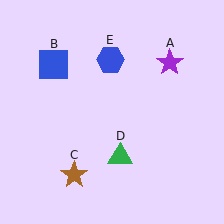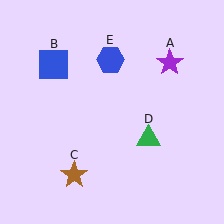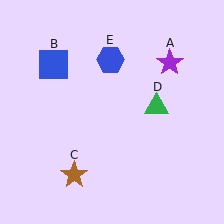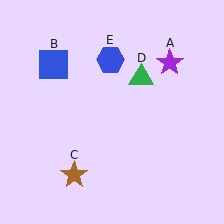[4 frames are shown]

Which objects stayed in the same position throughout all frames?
Purple star (object A) and blue square (object B) and brown star (object C) and blue hexagon (object E) remained stationary.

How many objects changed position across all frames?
1 object changed position: green triangle (object D).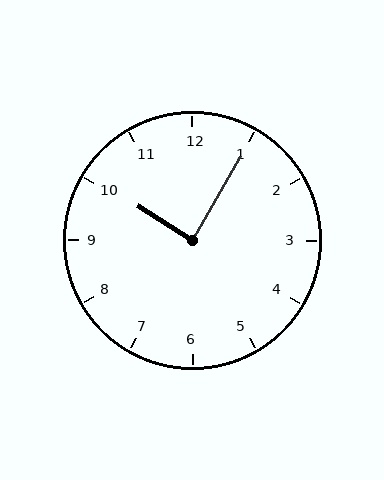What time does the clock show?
10:05.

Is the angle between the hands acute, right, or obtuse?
It is right.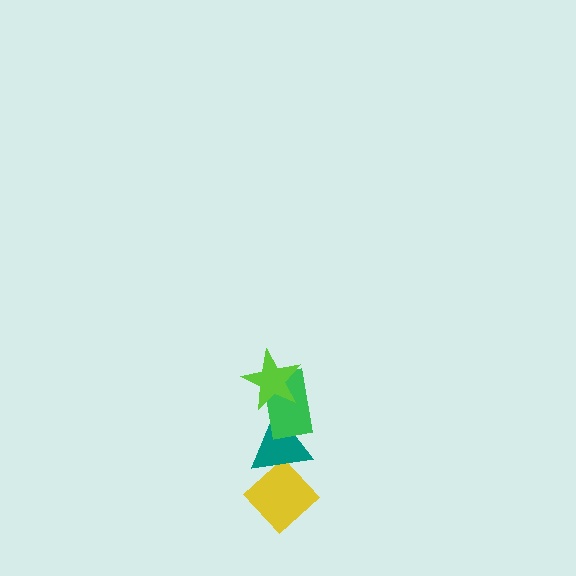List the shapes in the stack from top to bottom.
From top to bottom: the lime star, the green rectangle, the teal triangle, the yellow diamond.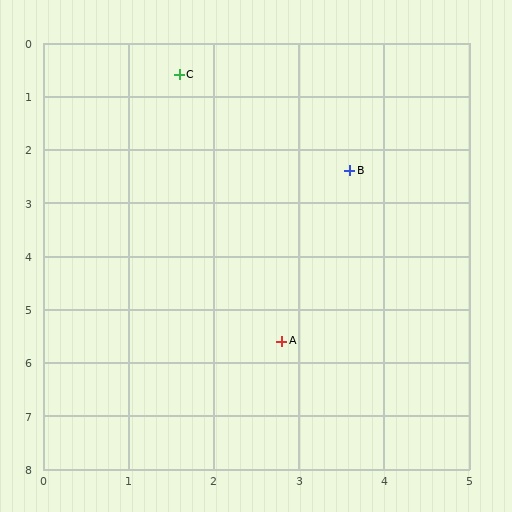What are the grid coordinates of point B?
Point B is at approximately (3.6, 2.4).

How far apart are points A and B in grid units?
Points A and B are about 3.3 grid units apart.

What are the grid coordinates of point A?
Point A is at approximately (2.8, 5.6).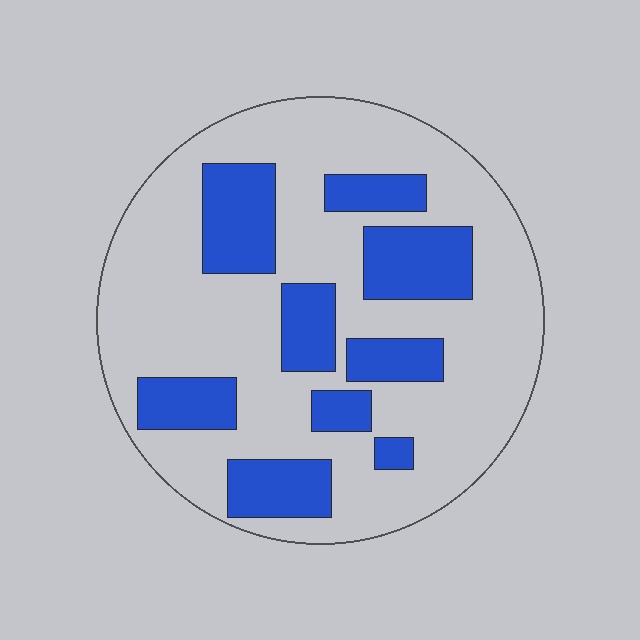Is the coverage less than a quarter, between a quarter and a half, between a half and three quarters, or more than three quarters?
Between a quarter and a half.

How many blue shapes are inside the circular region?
9.